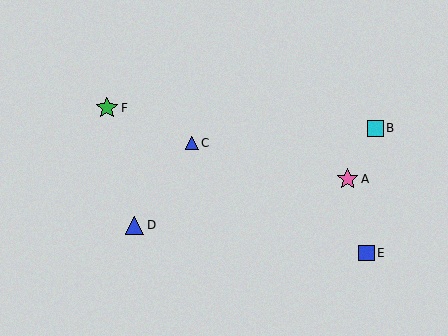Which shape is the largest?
The green star (labeled F) is the largest.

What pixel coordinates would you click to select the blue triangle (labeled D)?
Click at (134, 225) to select the blue triangle D.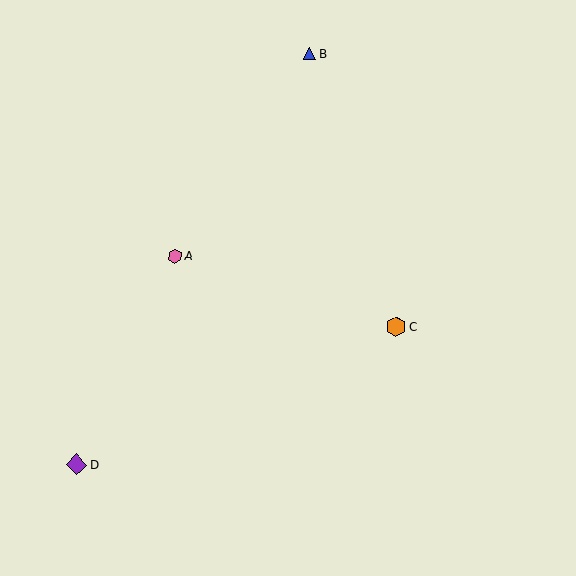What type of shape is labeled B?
Shape B is a blue triangle.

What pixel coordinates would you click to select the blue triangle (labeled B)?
Click at (310, 54) to select the blue triangle B.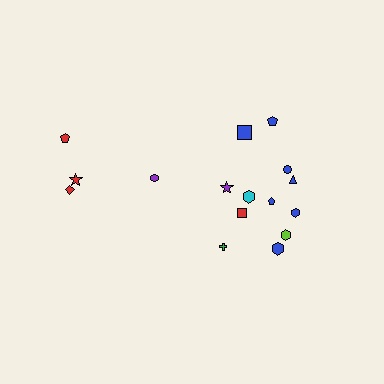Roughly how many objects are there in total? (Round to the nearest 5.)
Roughly 15 objects in total.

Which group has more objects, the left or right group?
The right group.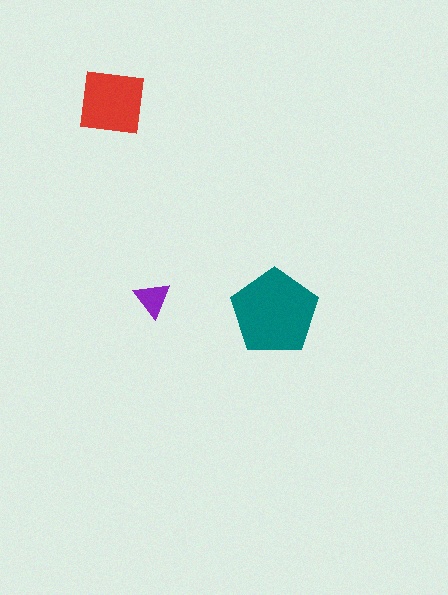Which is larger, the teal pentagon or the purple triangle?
The teal pentagon.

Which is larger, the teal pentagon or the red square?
The teal pentagon.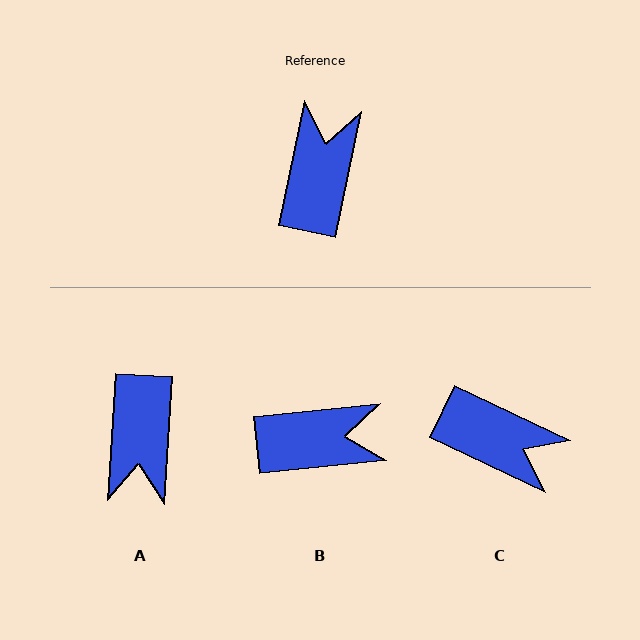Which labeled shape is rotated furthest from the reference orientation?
A, about 172 degrees away.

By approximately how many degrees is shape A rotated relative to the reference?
Approximately 172 degrees clockwise.